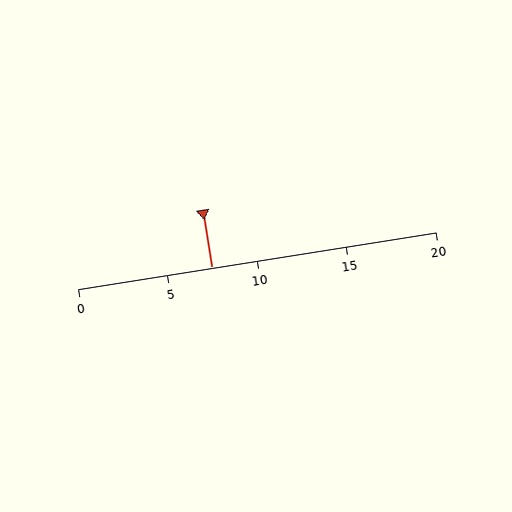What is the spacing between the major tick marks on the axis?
The major ticks are spaced 5 apart.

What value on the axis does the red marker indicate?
The marker indicates approximately 7.5.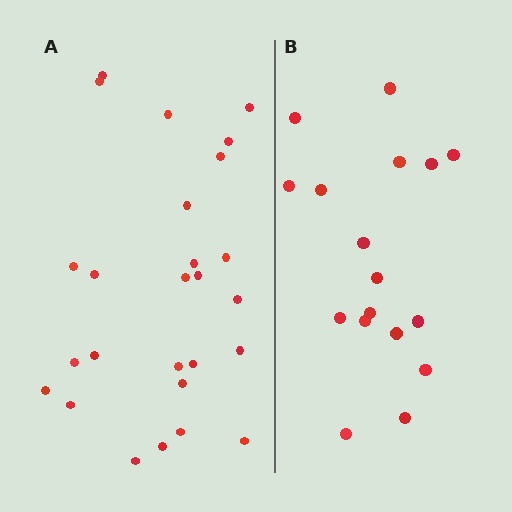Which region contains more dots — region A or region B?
Region A (the left region) has more dots.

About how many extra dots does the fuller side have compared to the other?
Region A has roughly 8 or so more dots than region B.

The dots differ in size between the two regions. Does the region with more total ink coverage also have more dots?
No. Region B has more total ink coverage because its dots are larger, but region A actually contains more individual dots. Total area can be misleading — the number of items is what matters here.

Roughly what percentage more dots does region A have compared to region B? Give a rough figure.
About 55% more.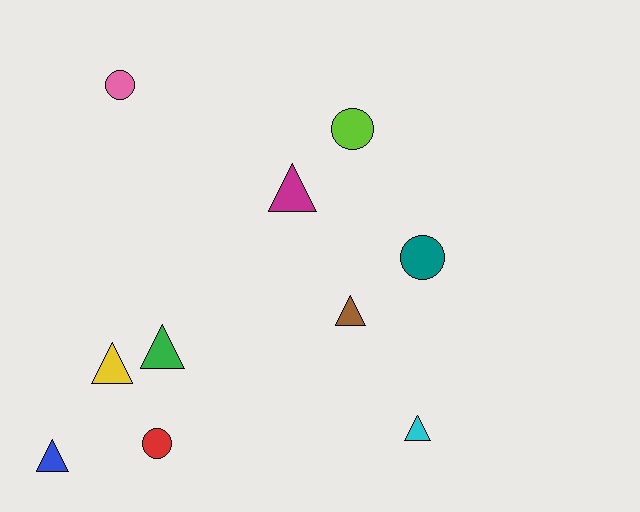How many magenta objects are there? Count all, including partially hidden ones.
There is 1 magenta object.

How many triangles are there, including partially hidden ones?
There are 6 triangles.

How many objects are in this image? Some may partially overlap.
There are 10 objects.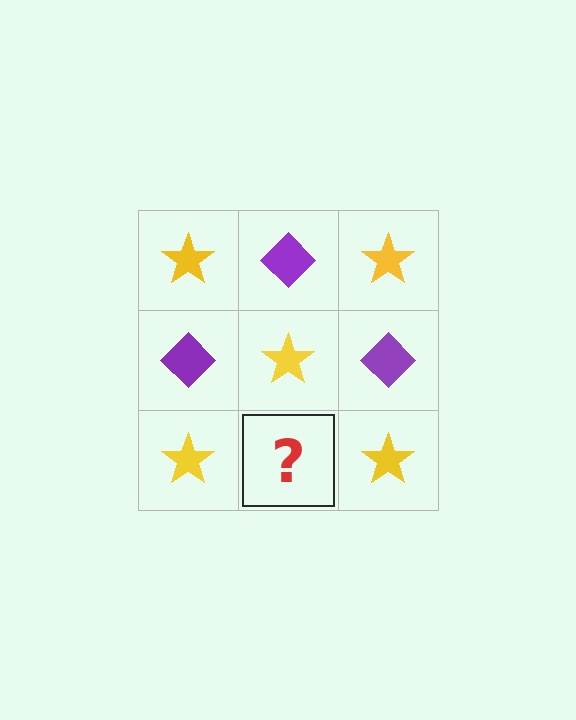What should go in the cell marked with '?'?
The missing cell should contain a purple diamond.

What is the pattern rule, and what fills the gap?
The rule is that it alternates yellow star and purple diamond in a checkerboard pattern. The gap should be filled with a purple diamond.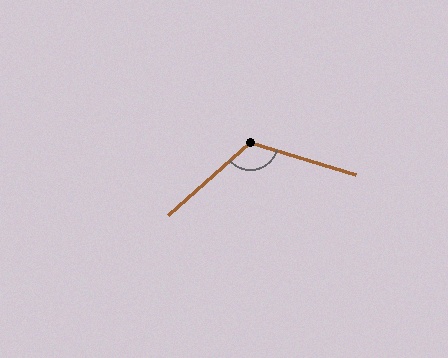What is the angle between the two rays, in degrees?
Approximately 121 degrees.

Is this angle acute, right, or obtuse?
It is obtuse.